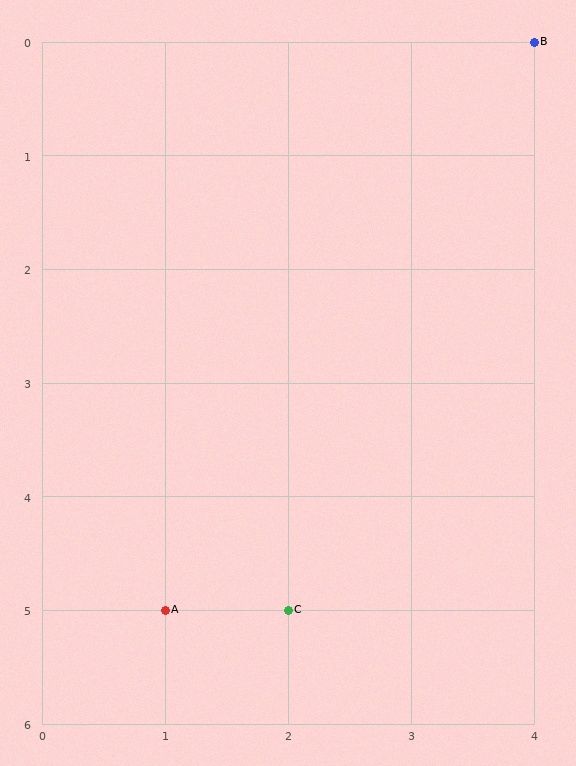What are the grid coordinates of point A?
Point A is at grid coordinates (1, 5).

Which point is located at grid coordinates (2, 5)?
Point C is at (2, 5).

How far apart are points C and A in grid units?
Points C and A are 1 column apart.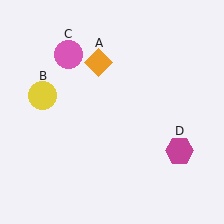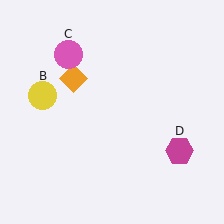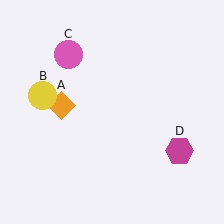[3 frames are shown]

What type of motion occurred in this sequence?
The orange diamond (object A) rotated counterclockwise around the center of the scene.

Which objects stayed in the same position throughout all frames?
Yellow circle (object B) and pink circle (object C) and magenta hexagon (object D) remained stationary.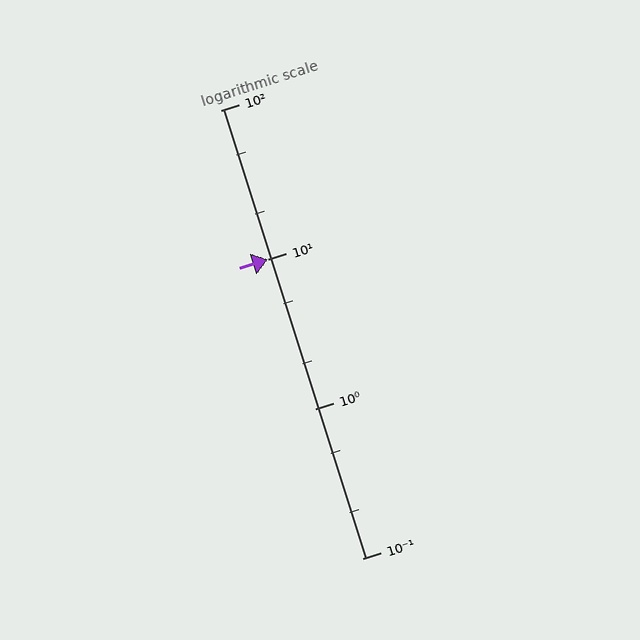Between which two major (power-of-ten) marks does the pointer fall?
The pointer is between 10 and 100.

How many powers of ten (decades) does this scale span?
The scale spans 3 decades, from 0.1 to 100.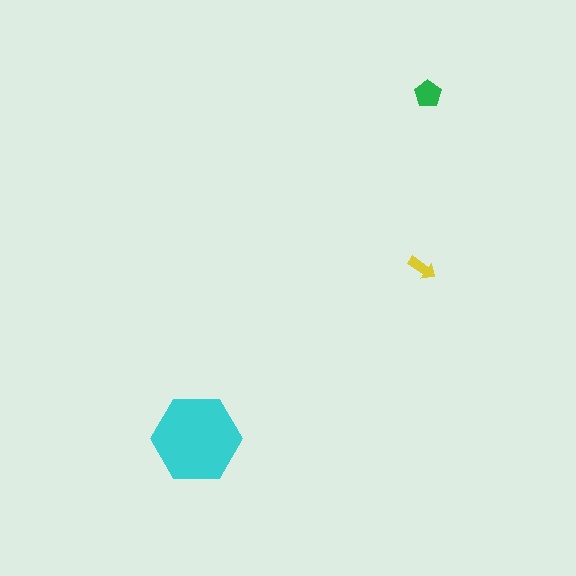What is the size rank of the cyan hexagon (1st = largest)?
1st.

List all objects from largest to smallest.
The cyan hexagon, the green pentagon, the yellow arrow.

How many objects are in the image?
There are 3 objects in the image.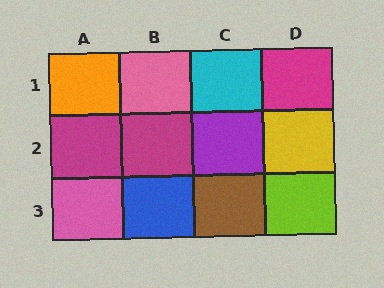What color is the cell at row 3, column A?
Pink.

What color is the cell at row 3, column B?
Blue.